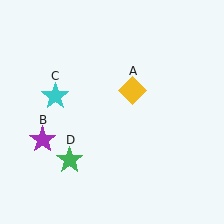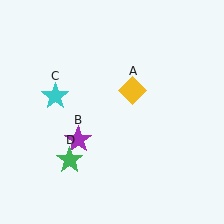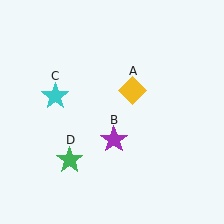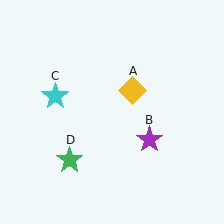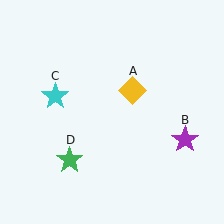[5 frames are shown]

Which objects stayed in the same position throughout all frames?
Yellow diamond (object A) and cyan star (object C) and green star (object D) remained stationary.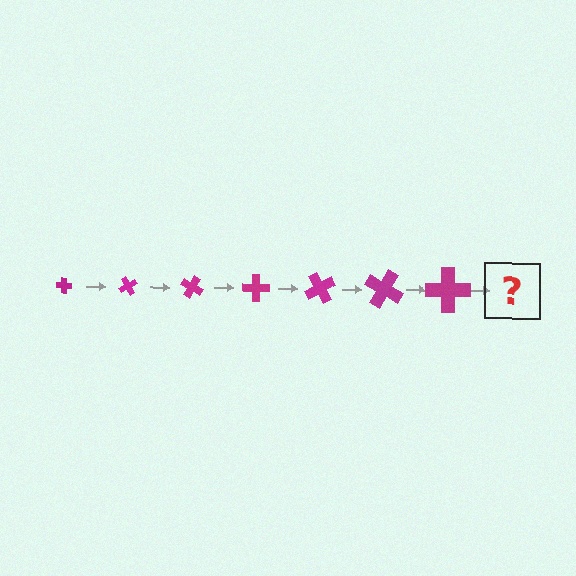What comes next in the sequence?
The next element should be a cross, larger than the previous one and rotated 420 degrees from the start.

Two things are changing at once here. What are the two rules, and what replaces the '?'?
The two rules are that the cross grows larger each step and it rotates 60 degrees each step. The '?' should be a cross, larger than the previous one and rotated 420 degrees from the start.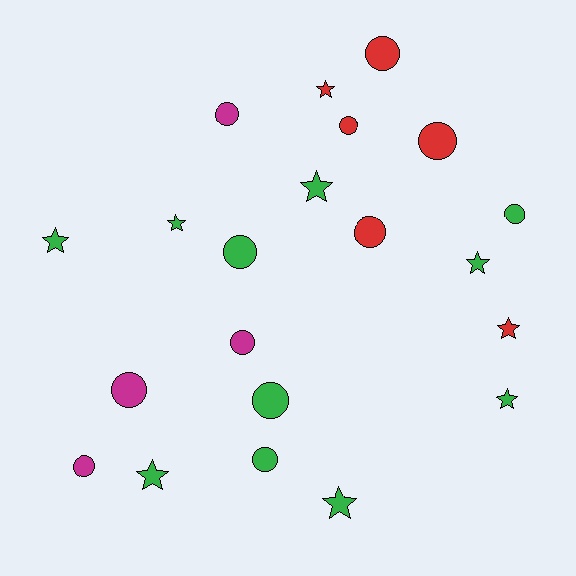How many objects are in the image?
There are 21 objects.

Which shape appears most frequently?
Circle, with 12 objects.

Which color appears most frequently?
Green, with 11 objects.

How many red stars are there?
There are 2 red stars.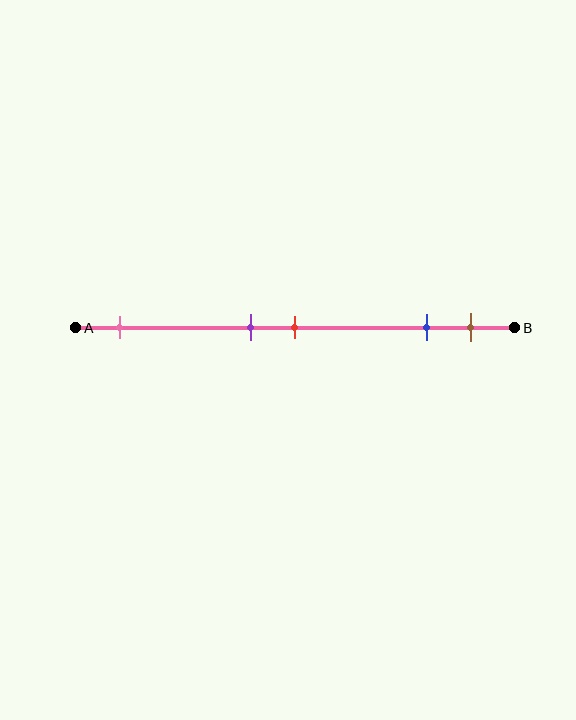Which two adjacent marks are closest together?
The purple and red marks are the closest adjacent pair.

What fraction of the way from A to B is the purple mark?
The purple mark is approximately 40% (0.4) of the way from A to B.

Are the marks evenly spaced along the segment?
No, the marks are not evenly spaced.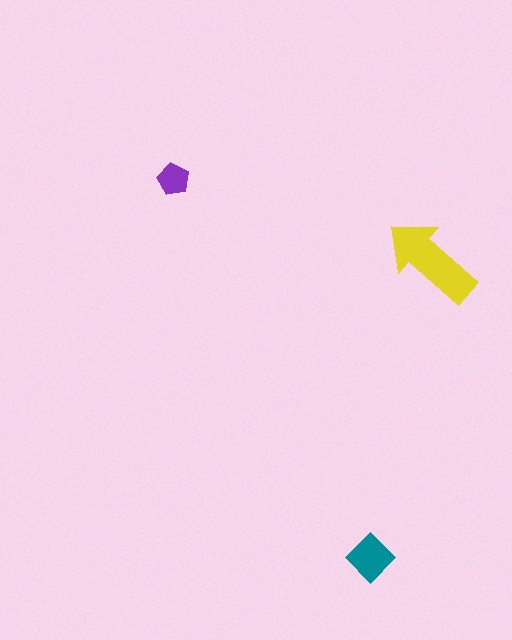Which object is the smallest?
The purple pentagon.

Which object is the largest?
The yellow arrow.